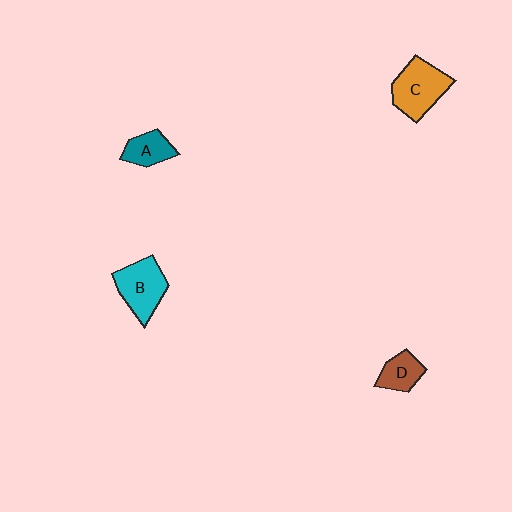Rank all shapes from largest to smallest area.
From largest to smallest: C (orange), B (cyan), A (teal), D (brown).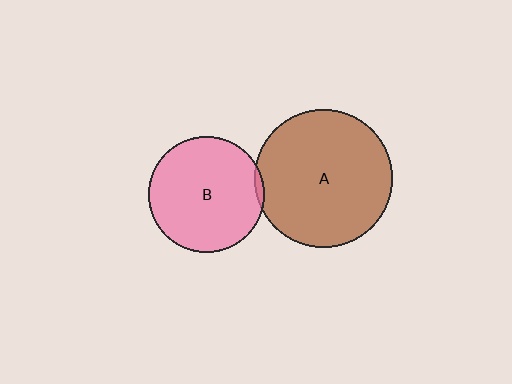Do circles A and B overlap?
Yes.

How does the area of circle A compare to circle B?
Approximately 1.4 times.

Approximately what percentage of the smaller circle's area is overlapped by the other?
Approximately 5%.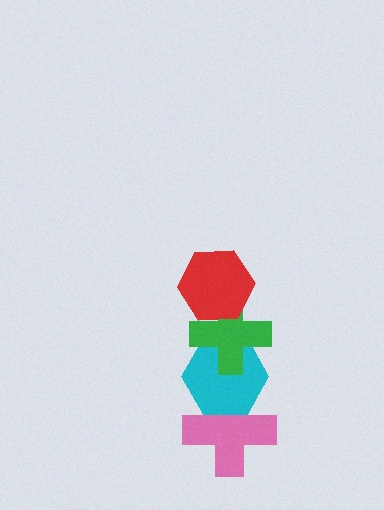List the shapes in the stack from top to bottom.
From top to bottom: the red hexagon, the green cross, the cyan hexagon, the pink cross.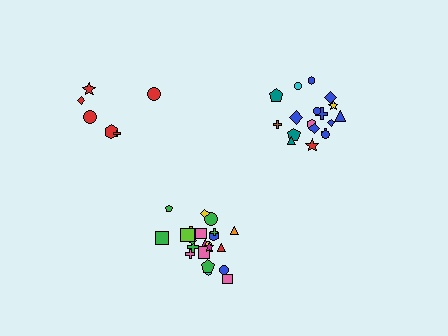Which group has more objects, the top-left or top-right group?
The top-right group.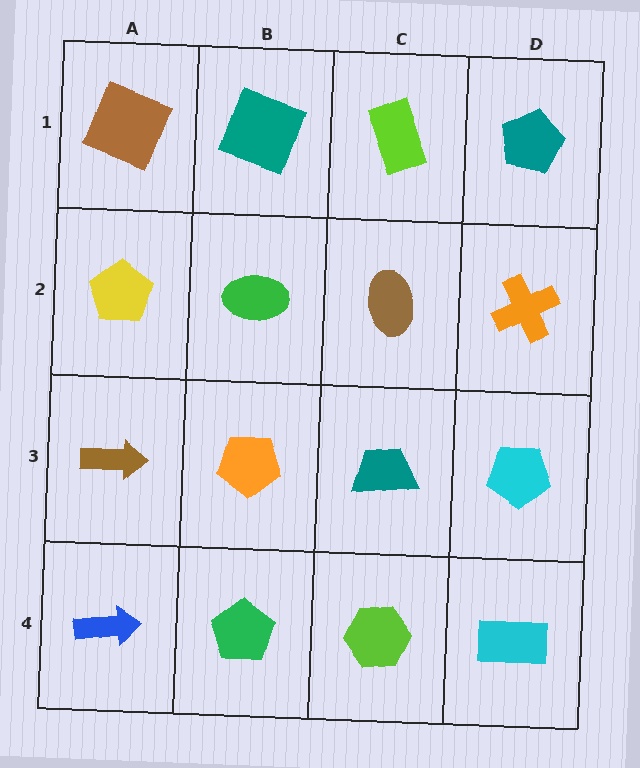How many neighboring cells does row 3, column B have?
4.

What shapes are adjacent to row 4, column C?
A teal trapezoid (row 3, column C), a green pentagon (row 4, column B), a cyan rectangle (row 4, column D).